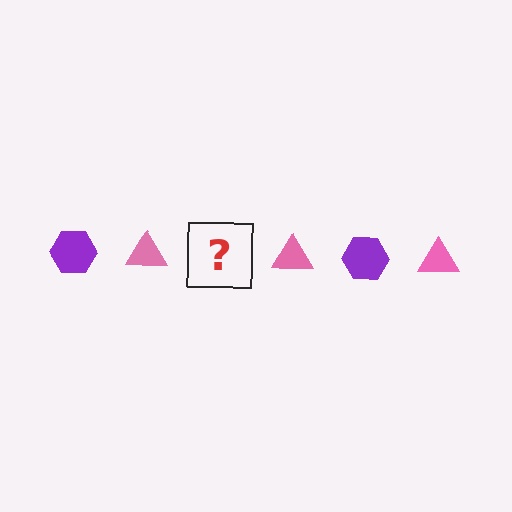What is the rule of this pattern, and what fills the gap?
The rule is that the pattern alternates between purple hexagon and pink triangle. The gap should be filled with a purple hexagon.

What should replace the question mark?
The question mark should be replaced with a purple hexagon.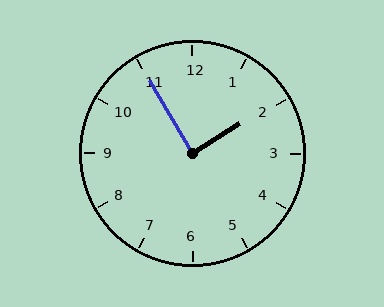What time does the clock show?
1:55.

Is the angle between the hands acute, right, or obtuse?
It is right.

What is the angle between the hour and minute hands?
Approximately 88 degrees.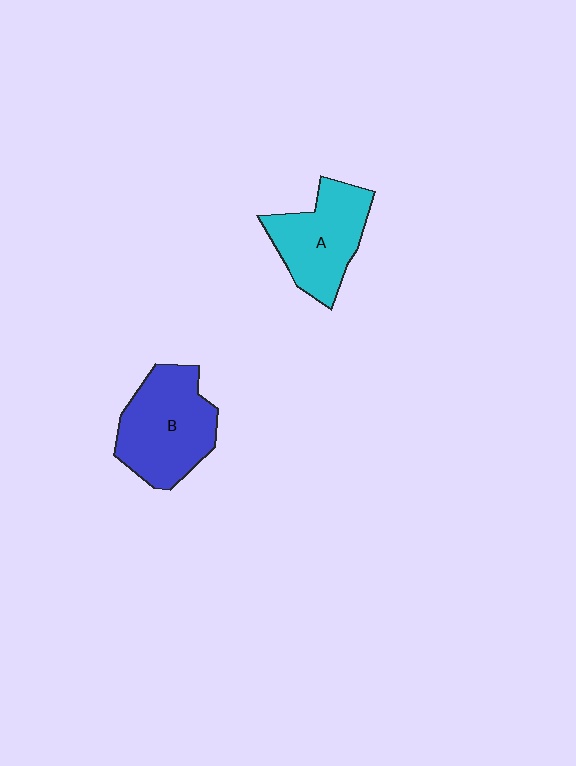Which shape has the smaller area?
Shape A (cyan).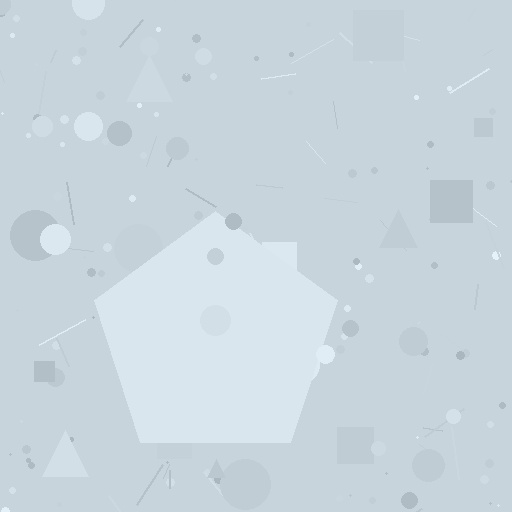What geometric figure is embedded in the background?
A pentagon is embedded in the background.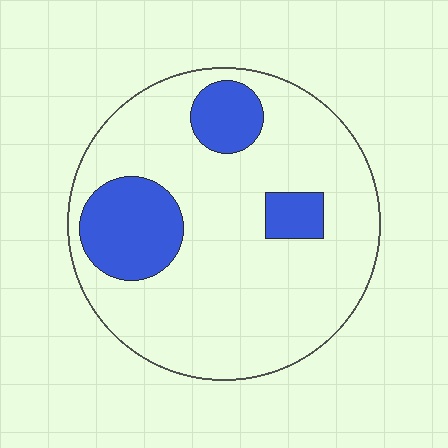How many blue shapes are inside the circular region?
3.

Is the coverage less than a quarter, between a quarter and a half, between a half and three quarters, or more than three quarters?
Less than a quarter.